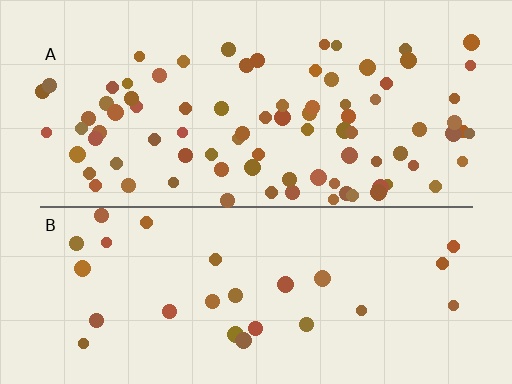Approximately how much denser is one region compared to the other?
Approximately 3.2× — region A over region B.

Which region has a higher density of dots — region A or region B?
A (the top).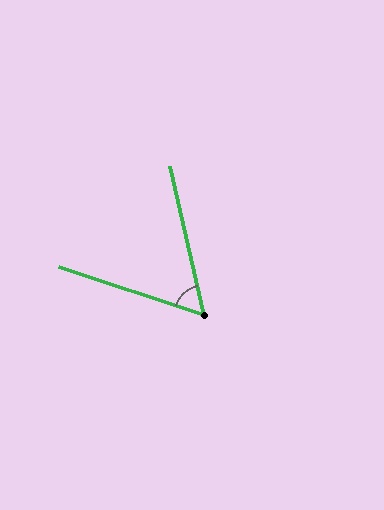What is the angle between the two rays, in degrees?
Approximately 58 degrees.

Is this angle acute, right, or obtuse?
It is acute.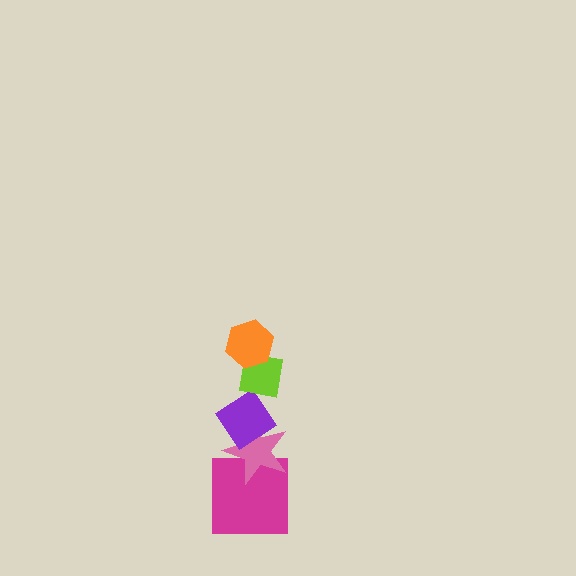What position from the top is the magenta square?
The magenta square is 5th from the top.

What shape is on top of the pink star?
The purple diamond is on top of the pink star.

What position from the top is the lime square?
The lime square is 2nd from the top.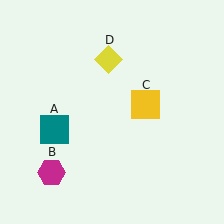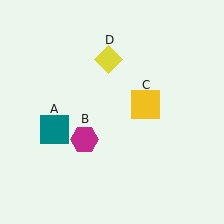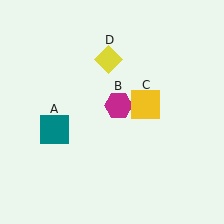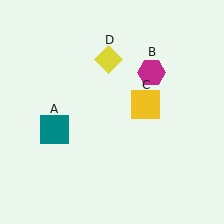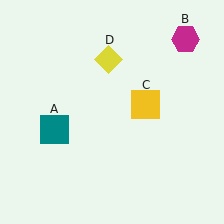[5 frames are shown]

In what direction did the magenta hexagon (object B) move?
The magenta hexagon (object B) moved up and to the right.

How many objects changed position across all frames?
1 object changed position: magenta hexagon (object B).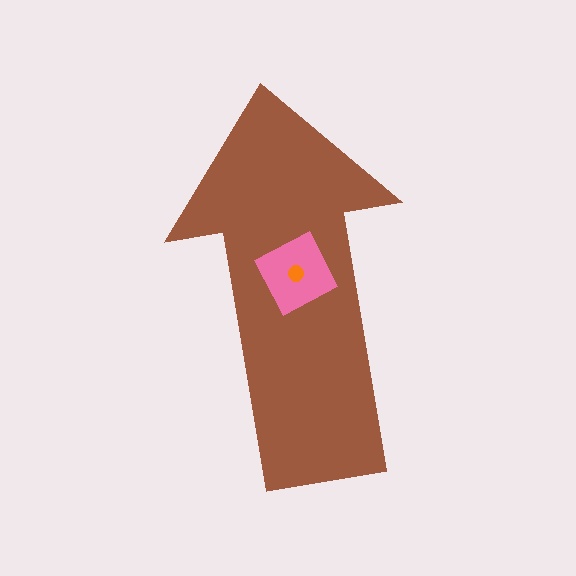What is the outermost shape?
The brown arrow.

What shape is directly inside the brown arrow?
The pink square.